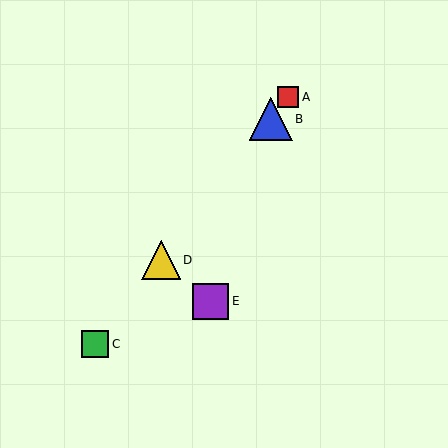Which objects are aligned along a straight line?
Objects A, B, C, D are aligned along a straight line.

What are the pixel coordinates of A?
Object A is at (288, 97).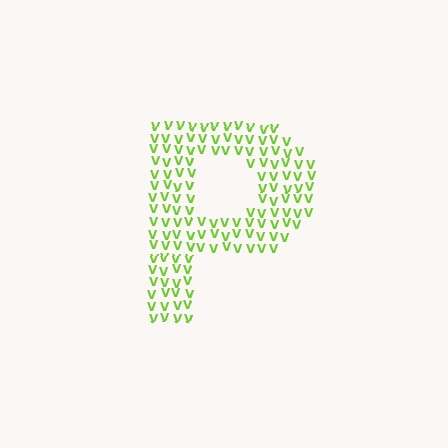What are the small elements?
The small elements are letter V's.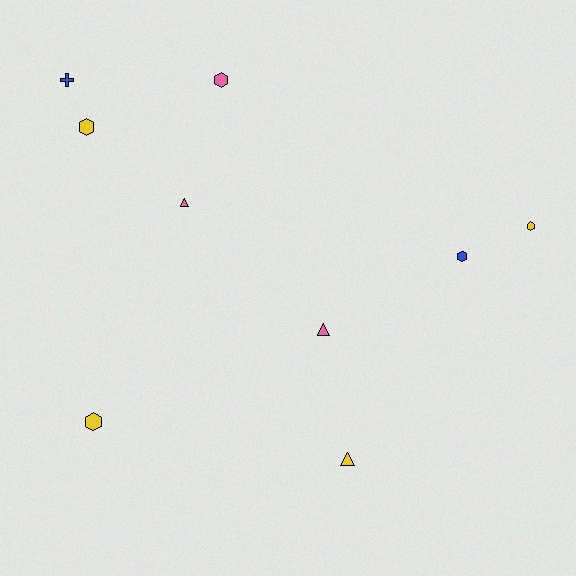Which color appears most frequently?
Yellow, with 4 objects.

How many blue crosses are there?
There is 1 blue cross.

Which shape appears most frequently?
Hexagon, with 5 objects.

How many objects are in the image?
There are 9 objects.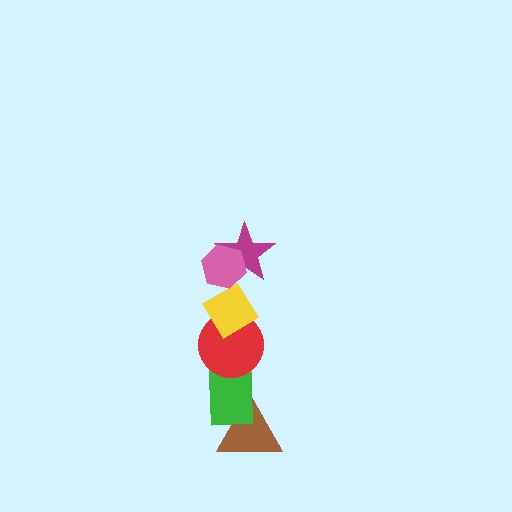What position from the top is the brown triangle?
The brown triangle is 6th from the top.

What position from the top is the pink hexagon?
The pink hexagon is 1st from the top.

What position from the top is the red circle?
The red circle is 4th from the top.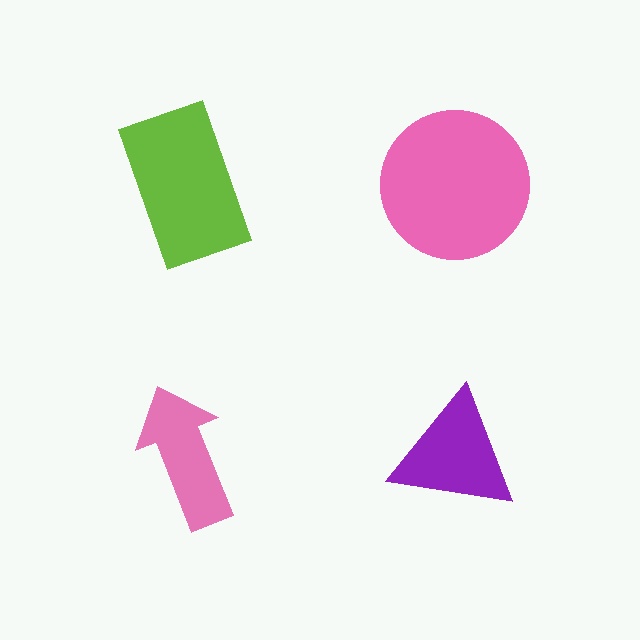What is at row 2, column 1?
A pink arrow.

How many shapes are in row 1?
2 shapes.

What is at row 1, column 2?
A pink circle.